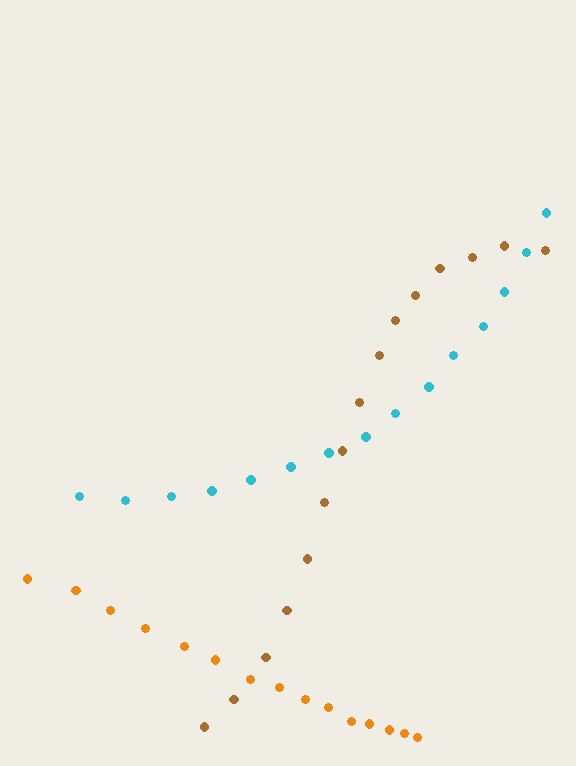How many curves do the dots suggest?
There are 3 distinct paths.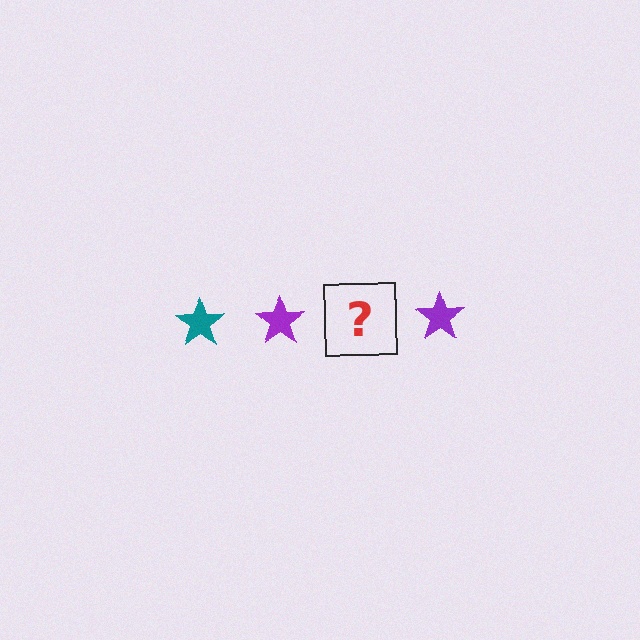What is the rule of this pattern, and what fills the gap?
The rule is that the pattern cycles through teal, purple stars. The gap should be filled with a teal star.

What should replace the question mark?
The question mark should be replaced with a teal star.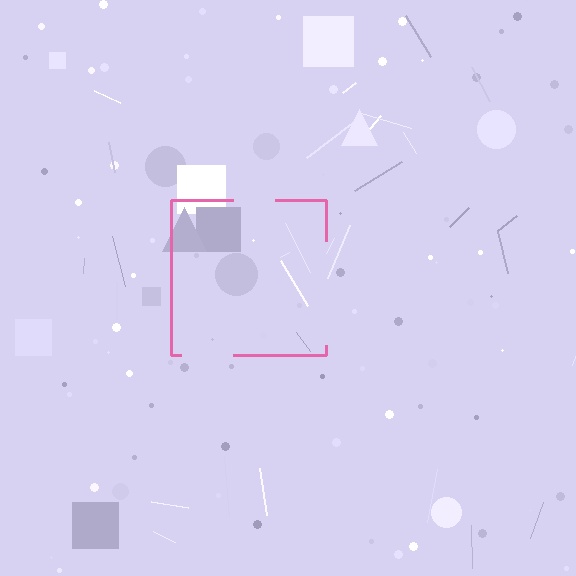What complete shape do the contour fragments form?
The contour fragments form a square.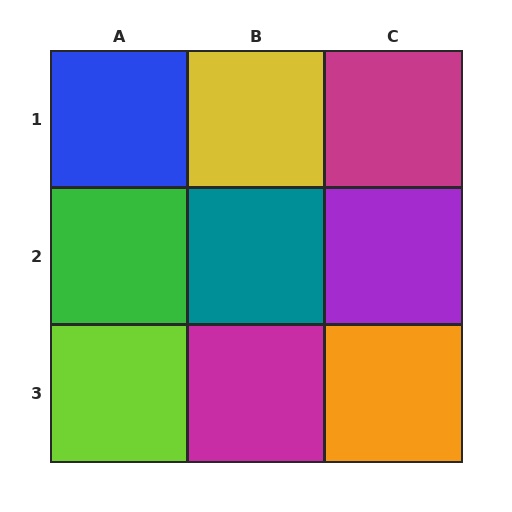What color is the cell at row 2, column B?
Teal.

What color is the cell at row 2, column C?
Purple.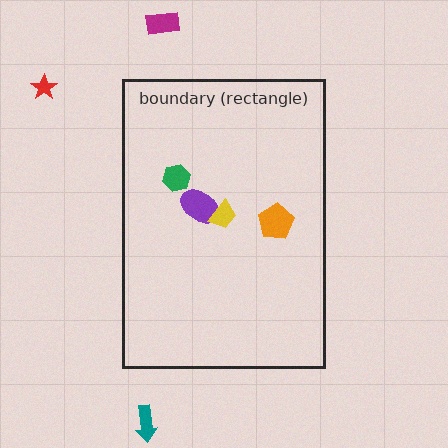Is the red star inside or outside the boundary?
Outside.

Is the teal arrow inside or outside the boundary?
Outside.